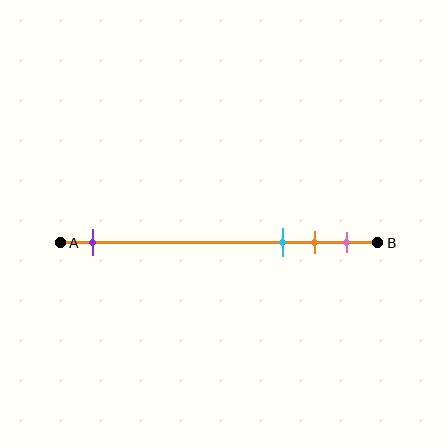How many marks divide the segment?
There are 4 marks dividing the segment.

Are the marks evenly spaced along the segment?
No, the marks are not evenly spaced.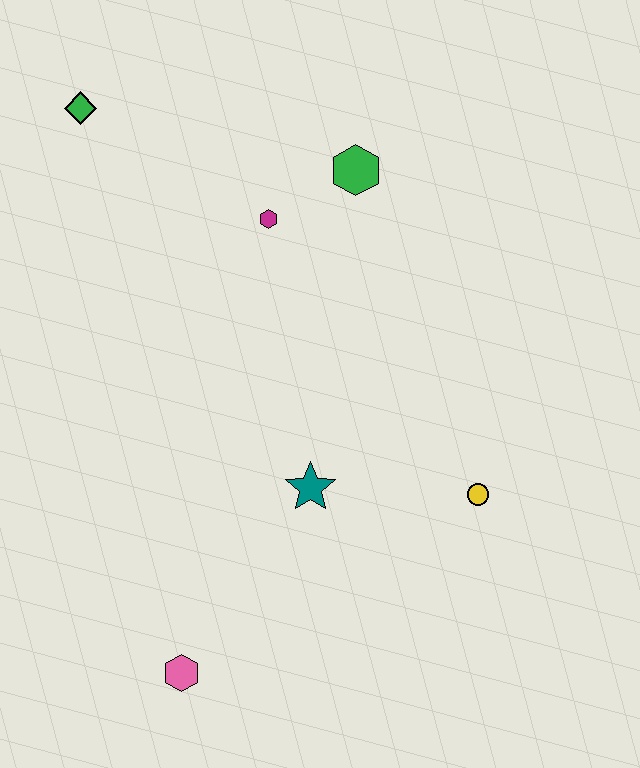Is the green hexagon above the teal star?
Yes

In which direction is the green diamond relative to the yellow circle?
The green diamond is to the left of the yellow circle.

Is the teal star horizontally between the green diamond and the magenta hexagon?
No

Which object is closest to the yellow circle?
The teal star is closest to the yellow circle.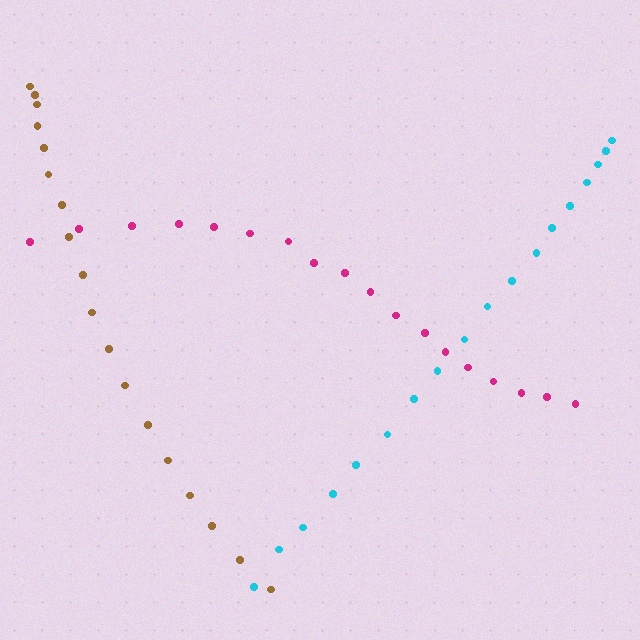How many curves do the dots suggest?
There are 3 distinct paths.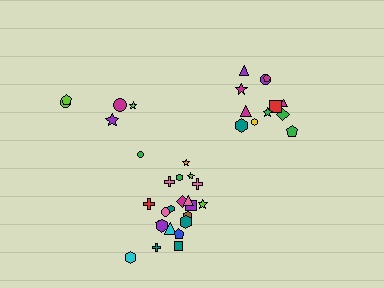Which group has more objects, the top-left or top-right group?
The top-right group.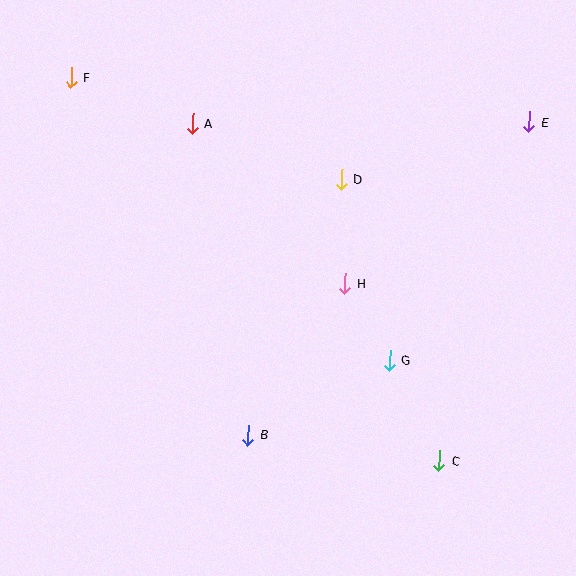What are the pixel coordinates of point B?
Point B is at (248, 435).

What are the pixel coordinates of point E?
Point E is at (529, 122).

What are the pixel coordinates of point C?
Point C is at (439, 461).